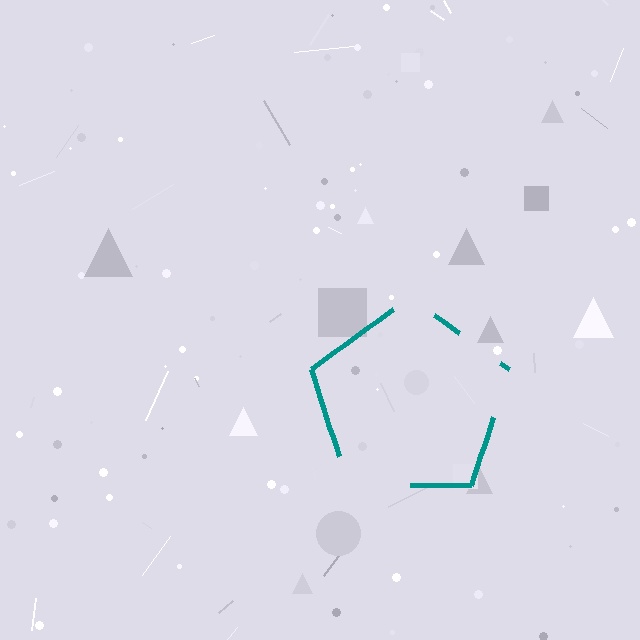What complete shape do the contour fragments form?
The contour fragments form a pentagon.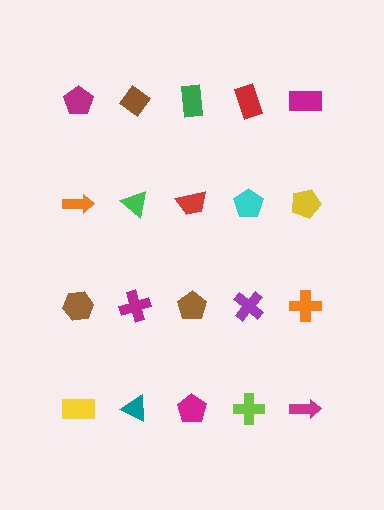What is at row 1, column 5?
A magenta rectangle.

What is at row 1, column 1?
A magenta pentagon.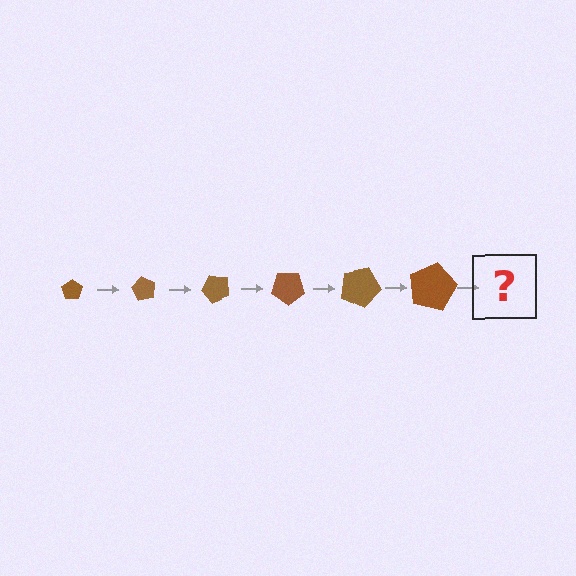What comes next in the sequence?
The next element should be a pentagon, larger than the previous one and rotated 360 degrees from the start.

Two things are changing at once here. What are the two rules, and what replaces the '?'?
The two rules are that the pentagon grows larger each step and it rotates 60 degrees each step. The '?' should be a pentagon, larger than the previous one and rotated 360 degrees from the start.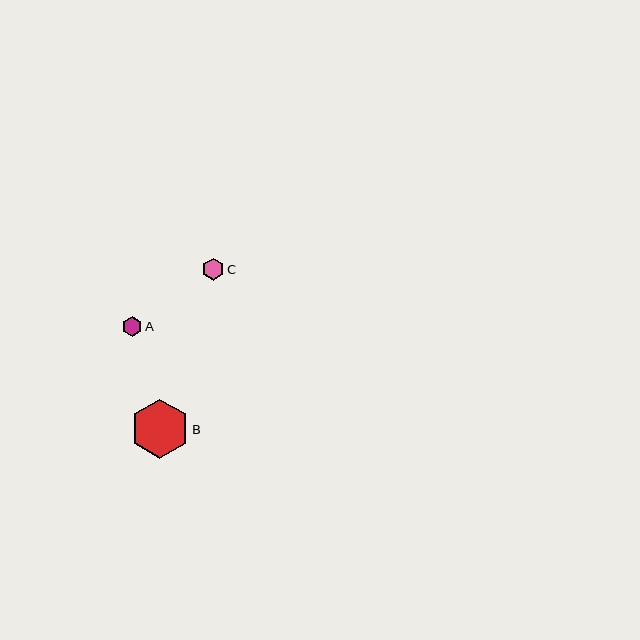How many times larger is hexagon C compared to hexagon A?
Hexagon C is approximately 1.1 times the size of hexagon A.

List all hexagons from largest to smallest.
From largest to smallest: B, C, A.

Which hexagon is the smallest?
Hexagon A is the smallest with a size of approximately 20 pixels.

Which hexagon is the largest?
Hexagon B is the largest with a size of approximately 59 pixels.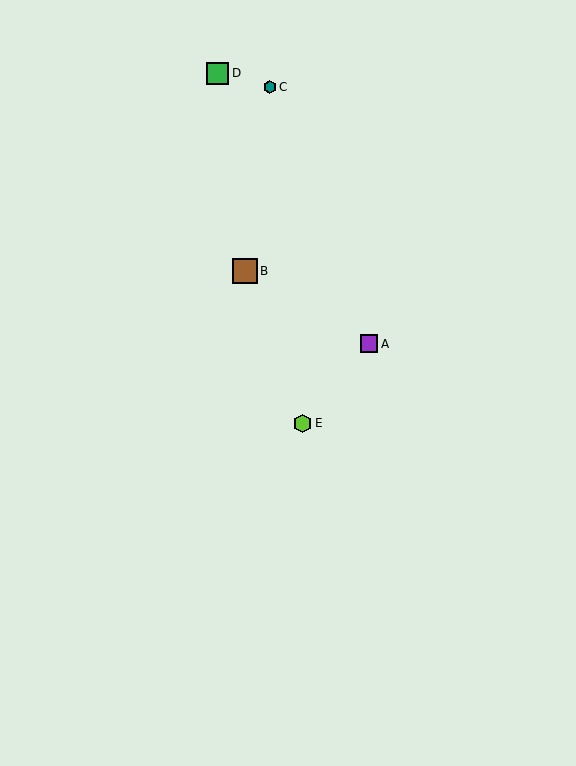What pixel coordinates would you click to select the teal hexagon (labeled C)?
Click at (270, 87) to select the teal hexagon C.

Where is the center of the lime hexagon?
The center of the lime hexagon is at (303, 423).